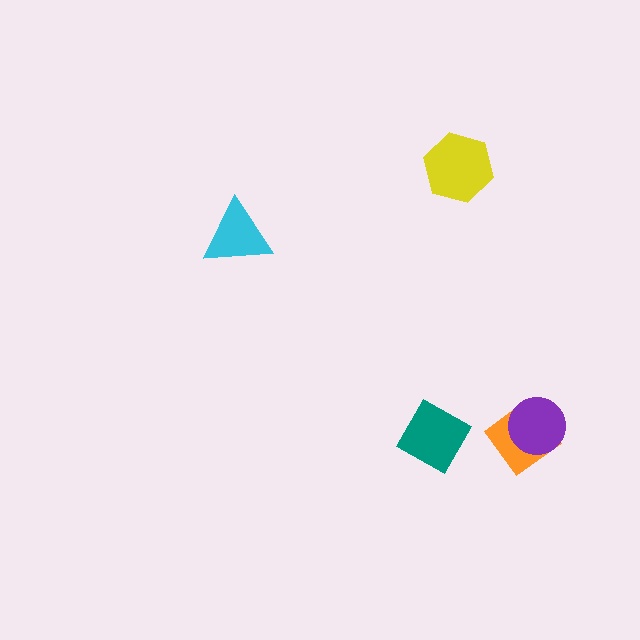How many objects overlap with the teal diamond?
0 objects overlap with the teal diamond.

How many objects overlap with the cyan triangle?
0 objects overlap with the cyan triangle.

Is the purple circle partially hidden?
No, no other shape covers it.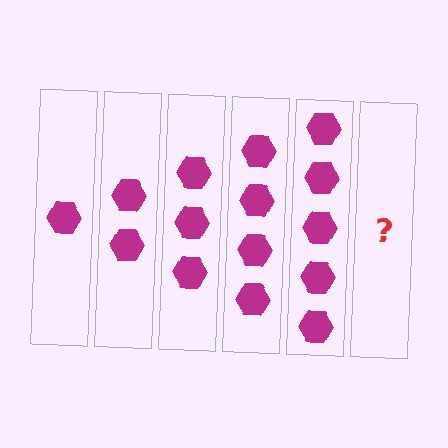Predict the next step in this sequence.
The next step is 6 hexagons.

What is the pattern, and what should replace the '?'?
The pattern is that each step adds one more hexagon. The '?' should be 6 hexagons.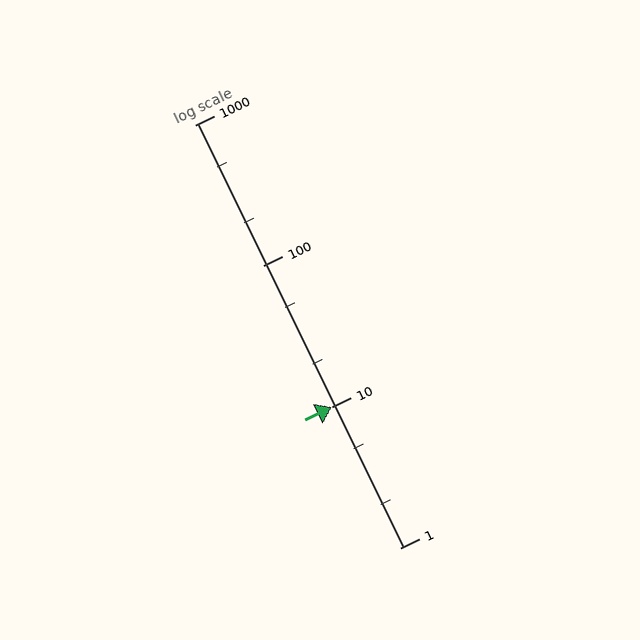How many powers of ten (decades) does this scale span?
The scale spans 3 decades, from 1 to 1000.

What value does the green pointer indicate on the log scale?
The pointer indicates approximately 10.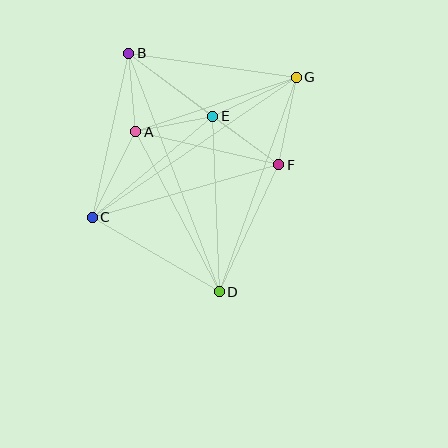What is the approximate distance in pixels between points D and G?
The distance between D and G is approximately 228 pixels.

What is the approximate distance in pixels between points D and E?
The distance between D and E is approximately 176 pixels.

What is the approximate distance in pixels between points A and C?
The distance between A and C is approximately 96 pixels.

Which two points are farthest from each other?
Points B and D are farthest from each other.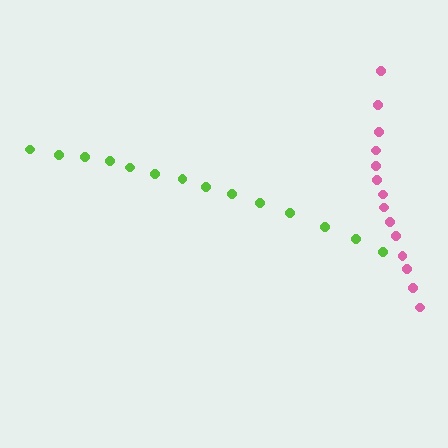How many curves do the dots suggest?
There are 2 distinct paths.